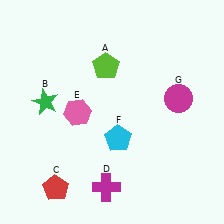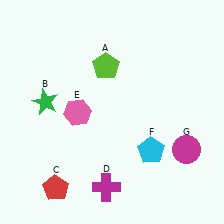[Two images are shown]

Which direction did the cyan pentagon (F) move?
The cyan pentagon (F) moved right.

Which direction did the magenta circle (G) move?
The magenta circle (G) moved down.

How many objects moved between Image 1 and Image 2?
2 objects moved between the two images.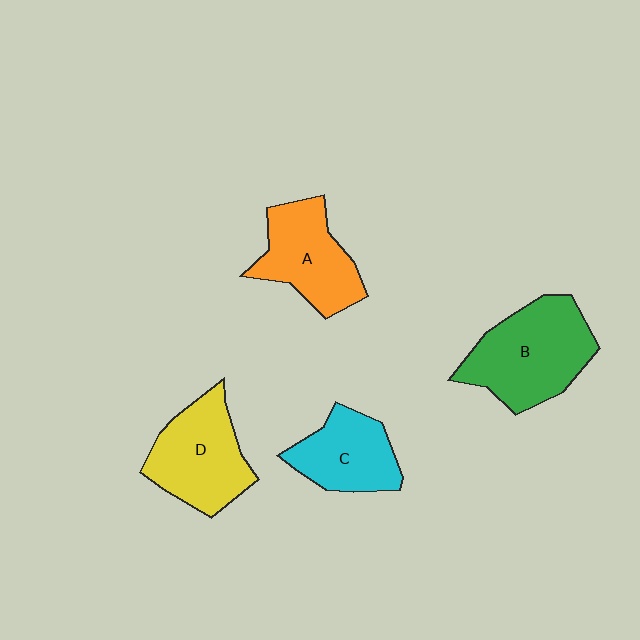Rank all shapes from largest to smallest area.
From largest to smallest: B (green), D (yellow), A (orange), C (cyan).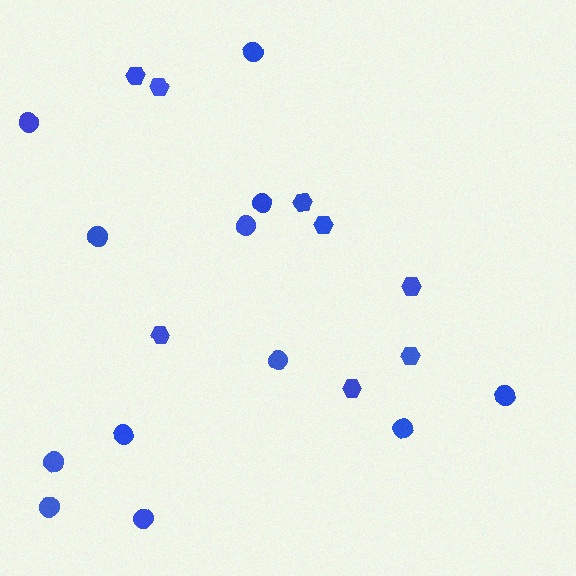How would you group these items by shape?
There are 2 groups: one group of circles (12) and one group of hexagons (8).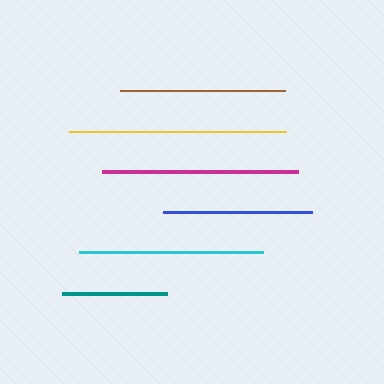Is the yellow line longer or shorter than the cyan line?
The yellow line is longer than the cyan line.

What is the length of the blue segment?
The blue segment is approximately 149 pixels long.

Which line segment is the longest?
The yellow line is the longest at approximately 216 pixels.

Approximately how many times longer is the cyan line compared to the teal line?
The cyan line is approximately 1.7 times the length of the teal line.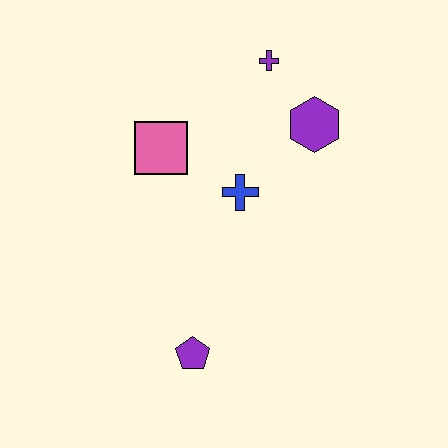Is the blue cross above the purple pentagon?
Yes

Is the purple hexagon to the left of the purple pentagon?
No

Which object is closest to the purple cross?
The purple hexagon is closest to the purple cross.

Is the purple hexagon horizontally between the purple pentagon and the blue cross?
No